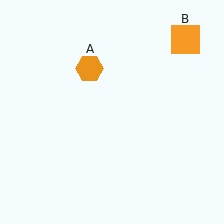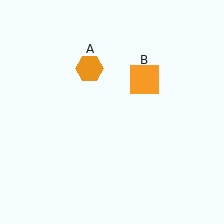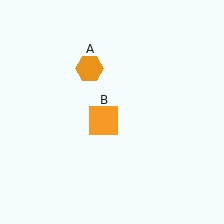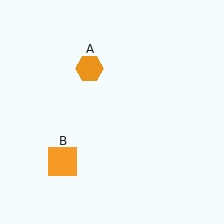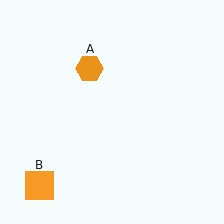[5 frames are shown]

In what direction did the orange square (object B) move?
The orange square (object B) moved down and to the left.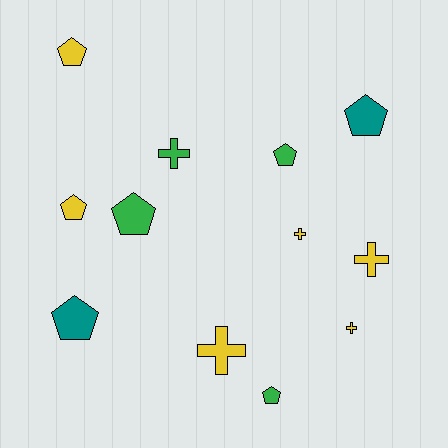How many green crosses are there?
There is 1 green cross.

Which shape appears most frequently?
Pentagon, with 7 objects.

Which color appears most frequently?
Yellow, with 6 objects.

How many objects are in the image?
There are 12 objects.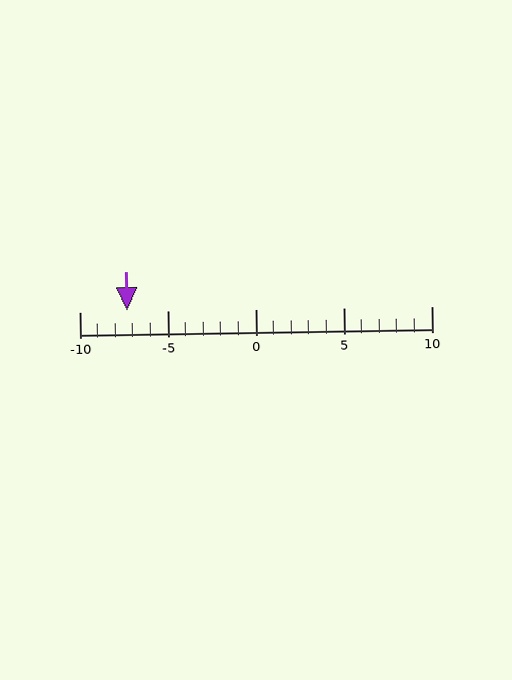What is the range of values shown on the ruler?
The ruler shows values from -10 to 10.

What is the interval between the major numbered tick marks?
The major tick marks are spaced 5 units apart.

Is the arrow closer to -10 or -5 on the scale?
The arrow is closer to -5.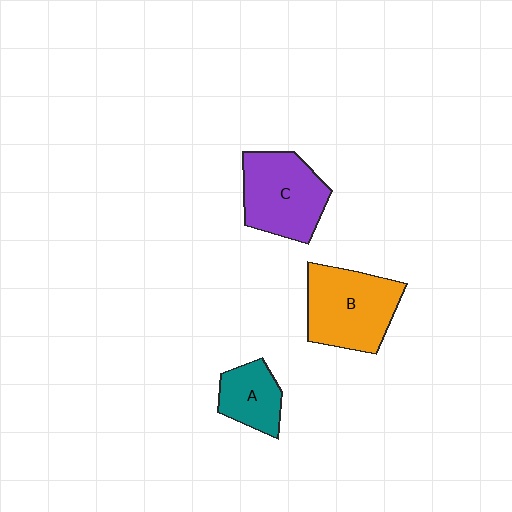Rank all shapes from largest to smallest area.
From largest to smallest: B (orange), C (purple), A (teal).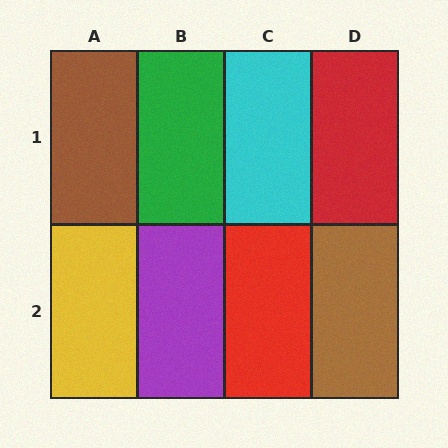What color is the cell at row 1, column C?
Cyan.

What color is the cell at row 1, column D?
Red.